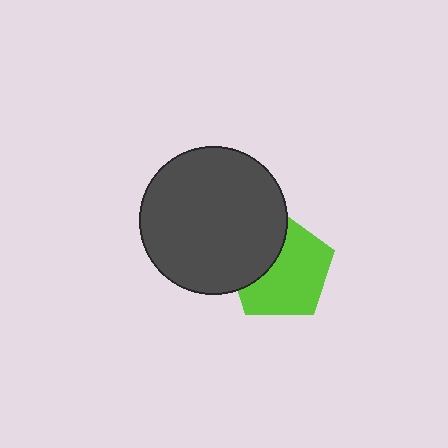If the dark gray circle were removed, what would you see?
You would see the complete lime pentagon.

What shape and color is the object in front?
The object in front is a dark gray circle.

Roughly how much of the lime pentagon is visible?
Most of it is visible (roughly 66%).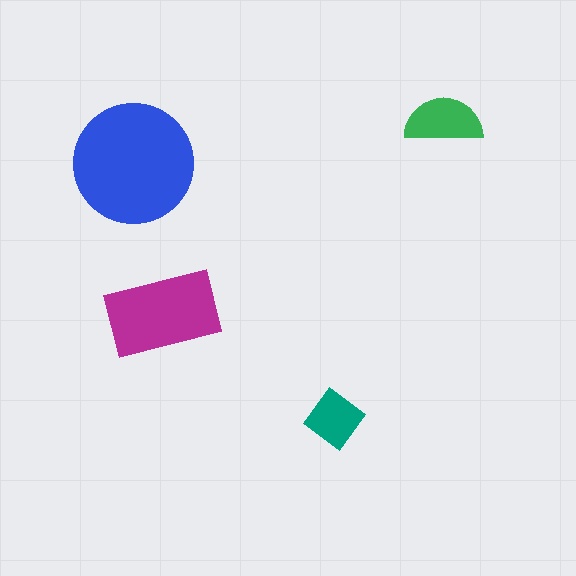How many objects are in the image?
There are 4 objects in the image.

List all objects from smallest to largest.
The teal diamond, the green semicircle, the magenta rectangle, the blue circle.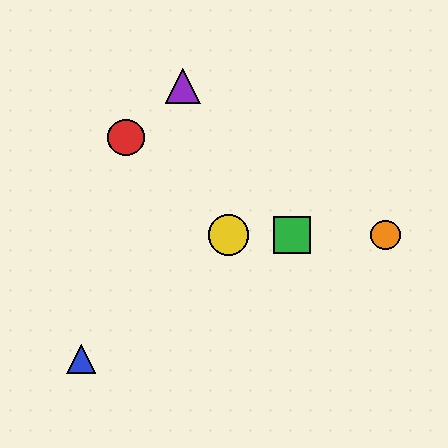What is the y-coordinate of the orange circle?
The orange circle is at y≈235.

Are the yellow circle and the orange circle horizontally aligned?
Yes, both are at y≈235.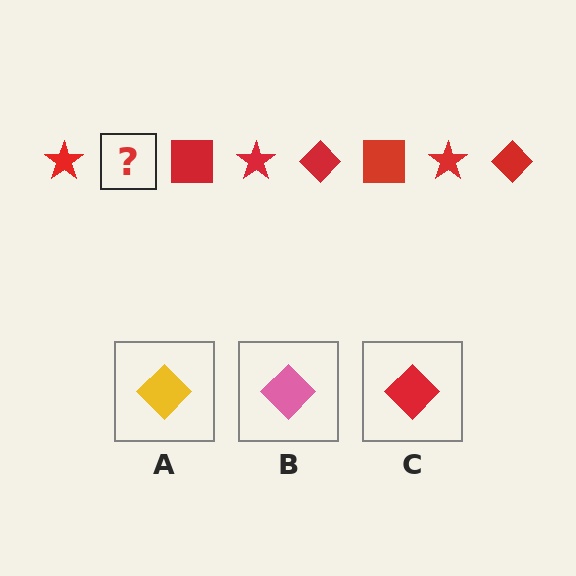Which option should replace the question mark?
Option C.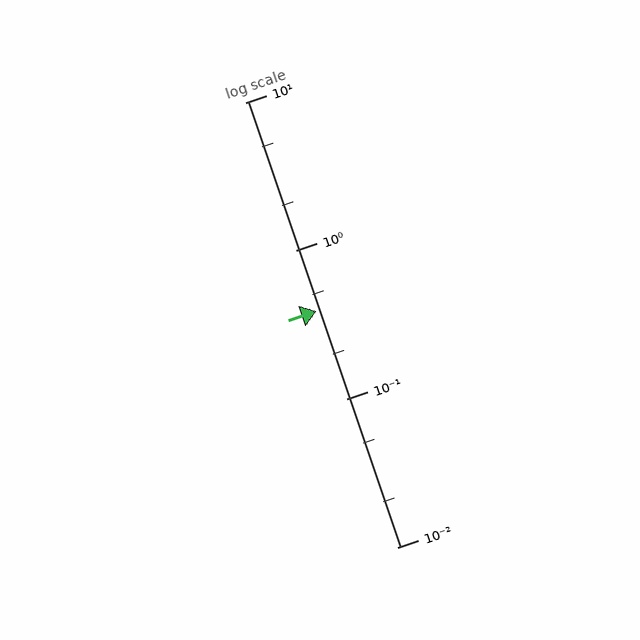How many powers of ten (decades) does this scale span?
The scale spans 3 decades, from 0.01 to 10.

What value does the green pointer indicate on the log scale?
The pointer indicates approximately 0.39.